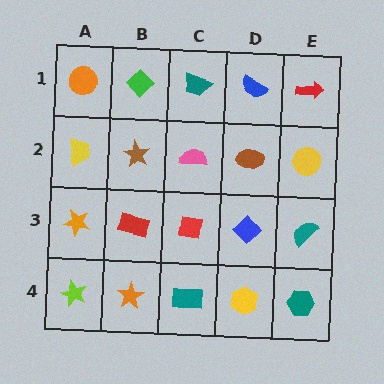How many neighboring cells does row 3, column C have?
4.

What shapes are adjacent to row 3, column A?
A yellow trapezoid (row 2, column A), a lime star (row 4, column A), a red rectangle (row 3, column B).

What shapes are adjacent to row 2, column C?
A teal trapezoid (row 1, column C), a red square (row 3, column C), a brown star (row 2, column B), a brown ellipse (row 2, column D).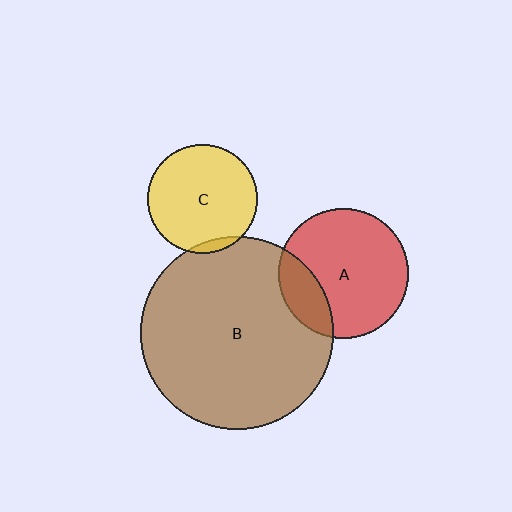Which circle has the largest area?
Circle B (brown).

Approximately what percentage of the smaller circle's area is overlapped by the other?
Approximately 5%.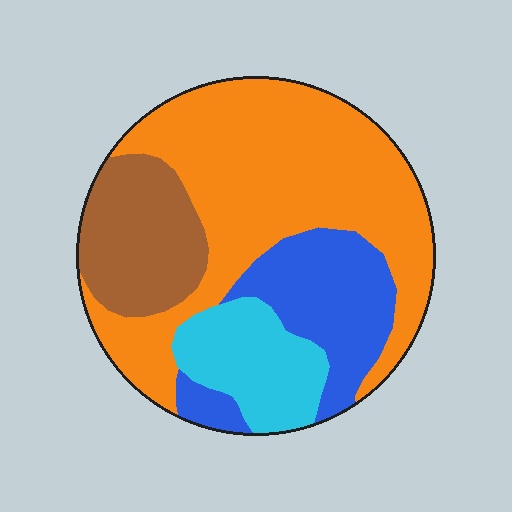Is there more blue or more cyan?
Blue.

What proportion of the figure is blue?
Blue covers roughly 20% of the figure.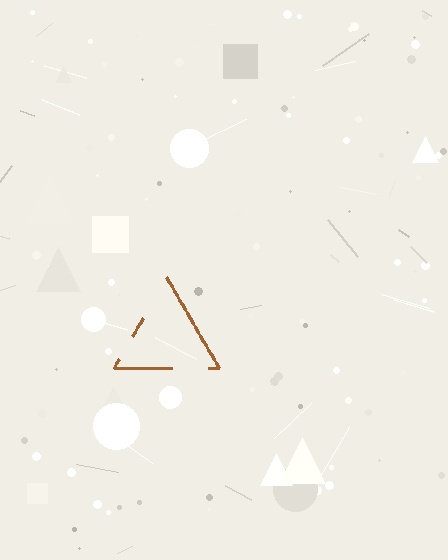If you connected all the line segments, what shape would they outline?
They would outline a triangle.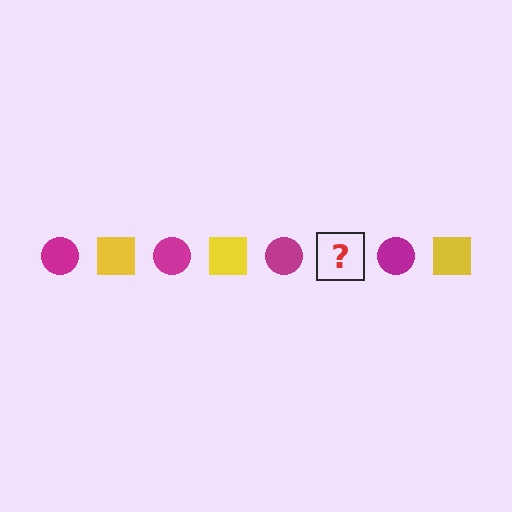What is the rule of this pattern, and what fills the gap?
The rule is that the pattern alternates between magenta circle and yellow square. The gap should be filled with a yellow square.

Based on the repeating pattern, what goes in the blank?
The blank should be a yellow square.